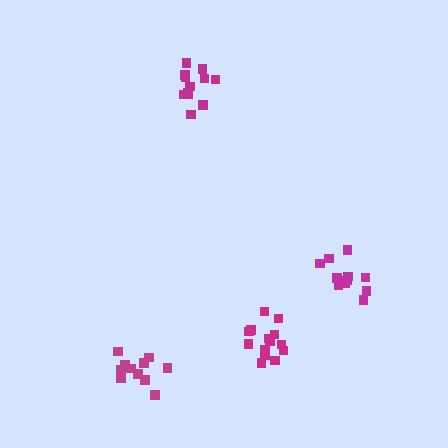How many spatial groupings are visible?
There are 4 spatial groupings.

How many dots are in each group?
Group 1: 11 dots, Group 2: 12 dots, Group 3: 14 dots, Group 4: 11 dots (48 total).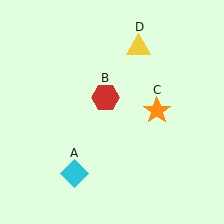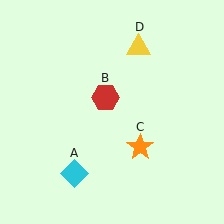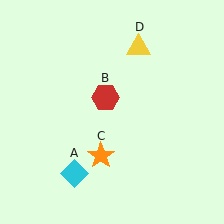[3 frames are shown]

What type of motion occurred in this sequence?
The orange star (object C) rotated clockwise around the center of the scene.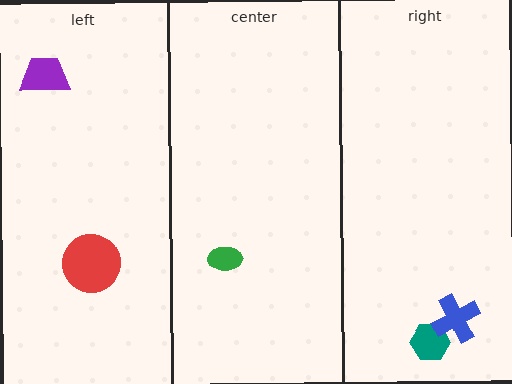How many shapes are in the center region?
1.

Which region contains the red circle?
The left region.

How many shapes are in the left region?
2.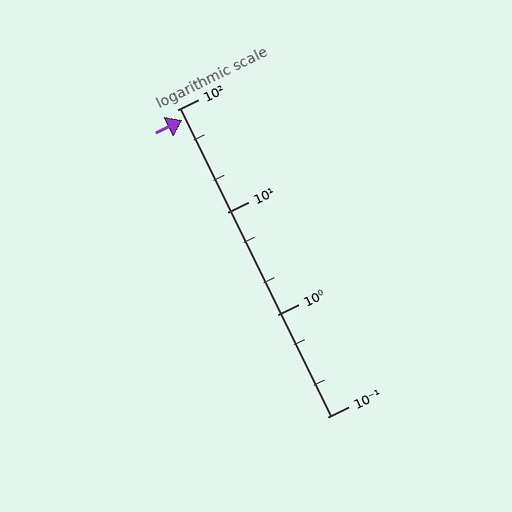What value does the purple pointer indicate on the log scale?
The pointer indicates approximately 79.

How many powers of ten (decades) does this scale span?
The scale spans 3 decades, from 0.1 to 100.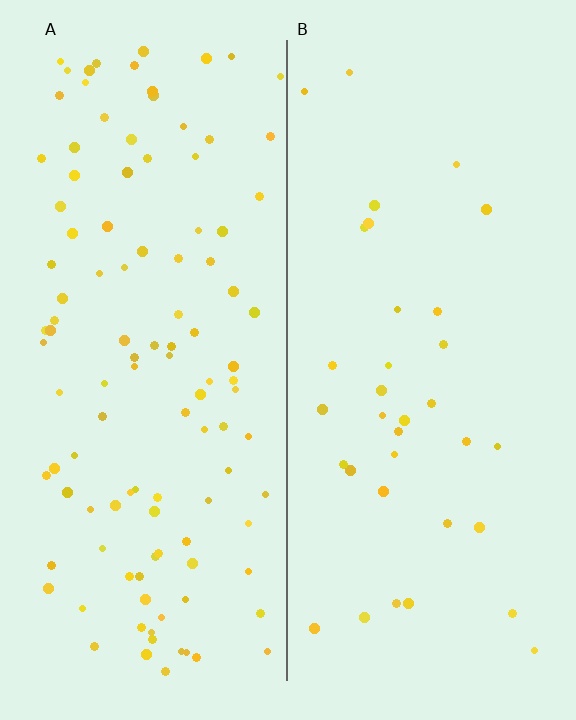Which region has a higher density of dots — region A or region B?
A (the left).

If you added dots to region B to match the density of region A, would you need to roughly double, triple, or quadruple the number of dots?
Approximately triple.